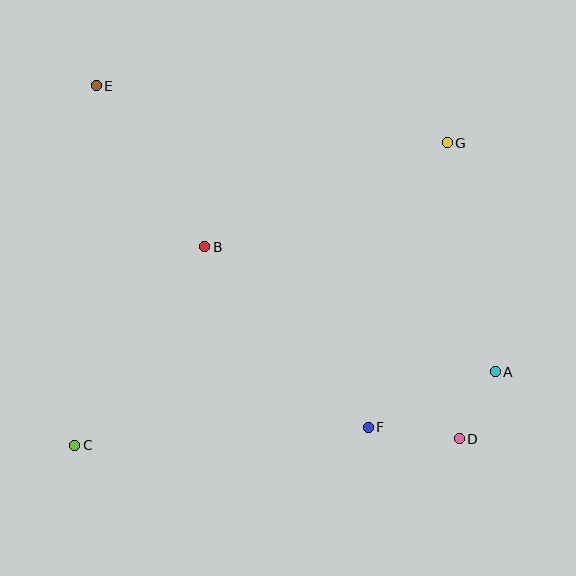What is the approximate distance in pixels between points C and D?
The distance between C and D is approximately 384 pixels.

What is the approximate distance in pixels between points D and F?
The distance between D and F is approximately 92 pixels.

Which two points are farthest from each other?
Points D and E are farthest from each other.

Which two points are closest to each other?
Points A and D are closest to each other.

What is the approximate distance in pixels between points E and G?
The distance between E and G is approximately 355 pixels.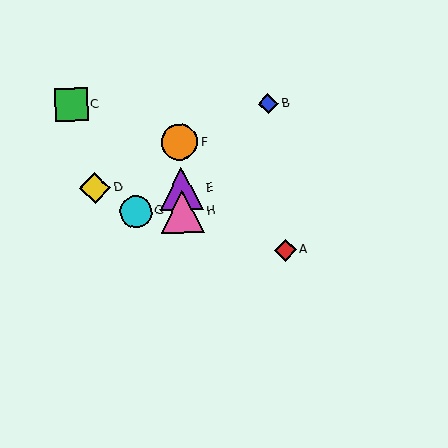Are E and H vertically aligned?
Yes, both are at x≈181.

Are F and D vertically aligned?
No, F is at x≈180 and D is at x≈95.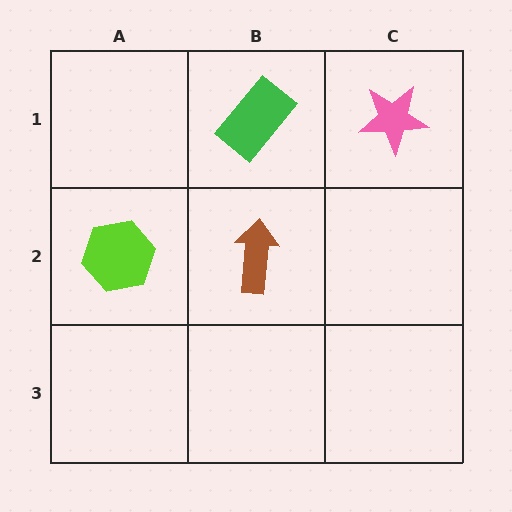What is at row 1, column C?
A pink star.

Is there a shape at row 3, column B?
No, that cell is empty.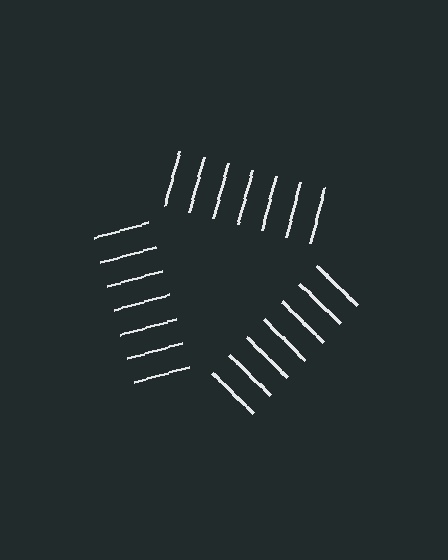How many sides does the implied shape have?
3 sides — the line-ends trace a triangle.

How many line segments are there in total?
21 — 7 along each of the 3 edges.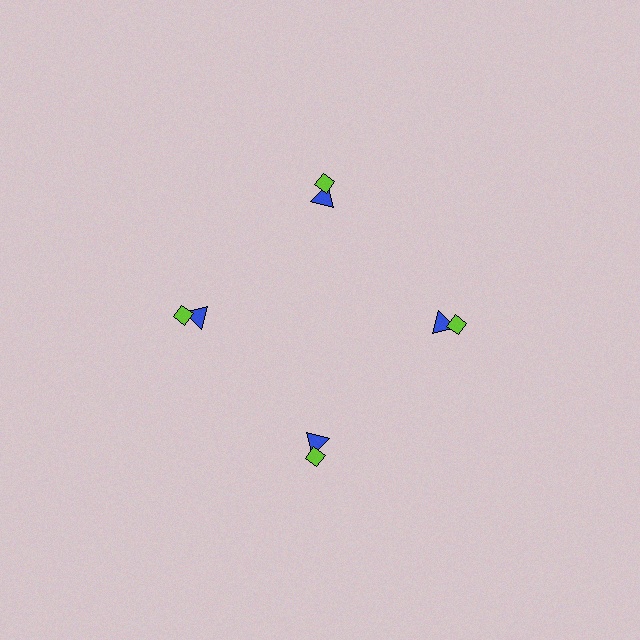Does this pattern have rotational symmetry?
Yes, this pattern has 4-fold rotational symmetry. It looks the same after rotating 90 degrees around the center.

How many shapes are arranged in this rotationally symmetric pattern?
There are 8 shapes, arranged in 4 groups of 2.